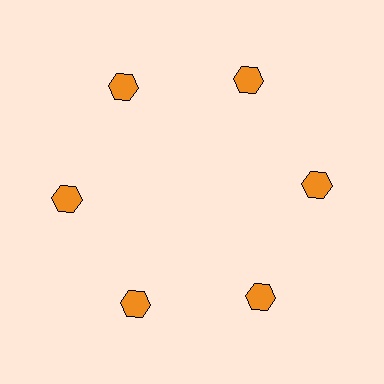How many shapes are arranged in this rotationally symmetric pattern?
There are 6 shapes, arranged in 6 groups of 1.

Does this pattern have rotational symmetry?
Yes, this pattern has 6-fold rotational symmetry. It looks the same after rotating 60 degrees around the center.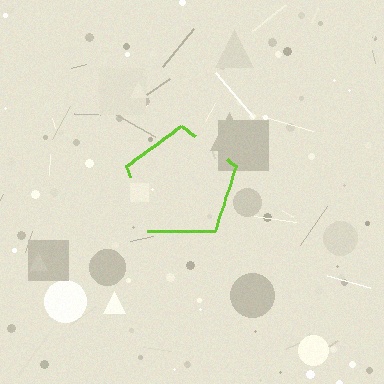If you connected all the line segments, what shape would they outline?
They would outline a pentagon.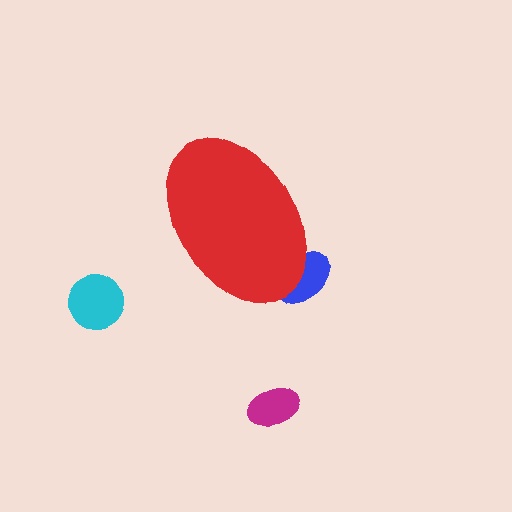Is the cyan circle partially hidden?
No, the cyan circle is fully visible.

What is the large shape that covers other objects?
A red ellipse.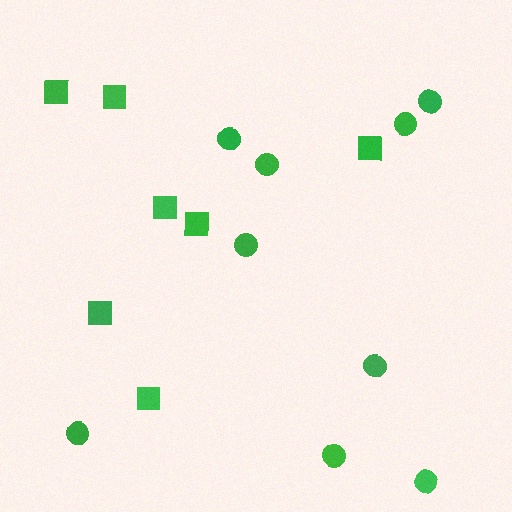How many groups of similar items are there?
There are 2 groups: one group of circles (9) and one group of squares (7).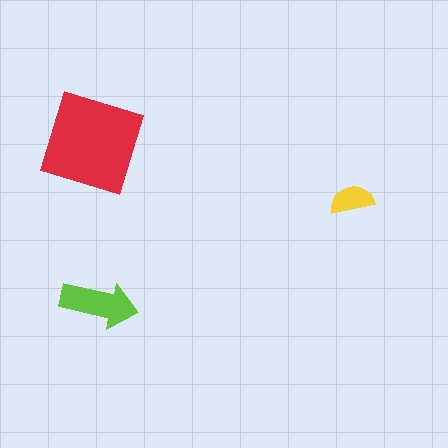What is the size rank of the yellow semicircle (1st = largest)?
3rd.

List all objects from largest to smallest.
The red square, the lime arrow, the yellow semicircle.